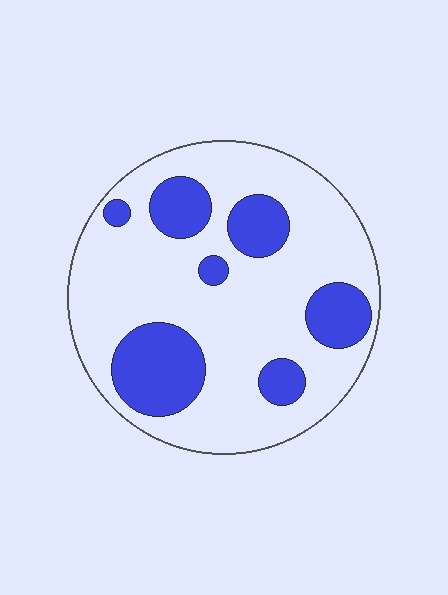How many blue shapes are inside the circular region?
7.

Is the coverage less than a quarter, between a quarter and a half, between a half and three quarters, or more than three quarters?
Between a quarter and a half.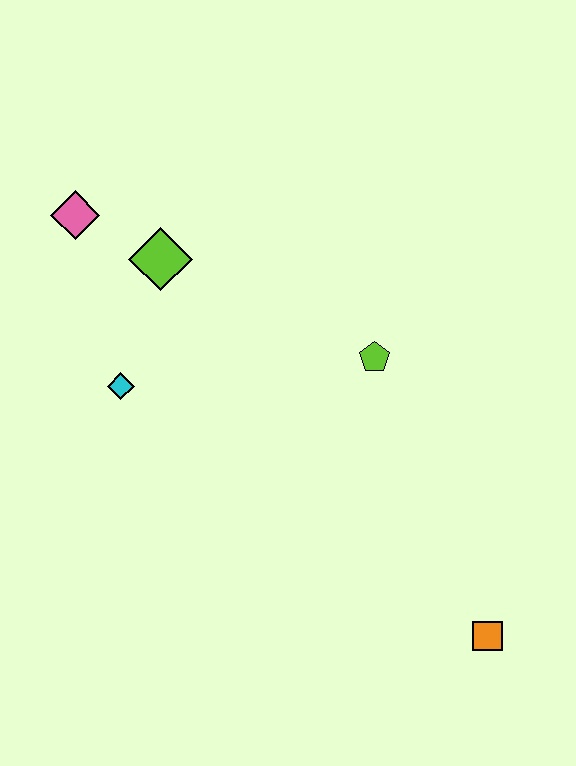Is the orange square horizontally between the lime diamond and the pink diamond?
No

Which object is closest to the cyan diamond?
The lime diamond is closest to the cyan diamond.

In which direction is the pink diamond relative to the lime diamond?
The pink diamond is to the left of the lime diamond.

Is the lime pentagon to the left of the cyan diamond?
No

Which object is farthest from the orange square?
The pink diamond is farthest from the orange square.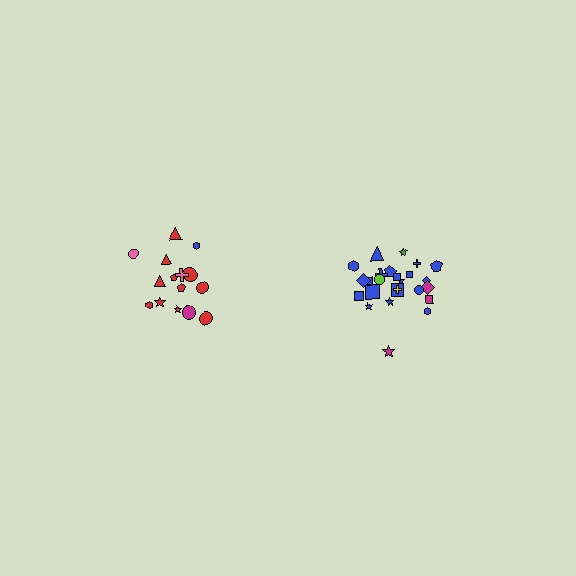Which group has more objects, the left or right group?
The right group.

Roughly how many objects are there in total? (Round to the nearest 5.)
Roughly 40 objects in total.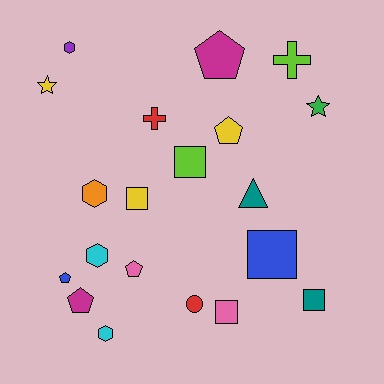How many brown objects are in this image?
There are no brown objects.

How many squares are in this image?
There are 5 squares.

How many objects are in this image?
There are 20 objects.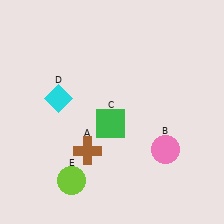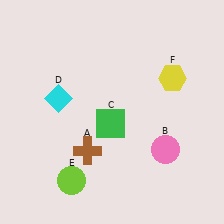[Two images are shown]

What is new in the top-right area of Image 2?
A yellow hexagon (F) was added in the top-right area of Image 2.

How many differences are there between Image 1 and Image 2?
There is 1 difference between the two images.